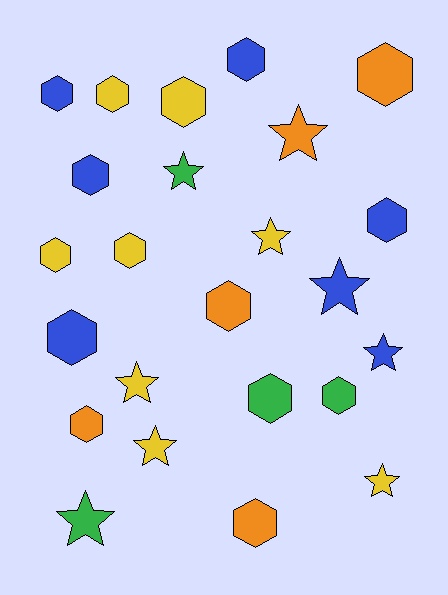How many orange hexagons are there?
There are 4 orange hexagons.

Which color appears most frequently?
Yellow, with 8 objects.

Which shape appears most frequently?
Hexagon, with 15 objects.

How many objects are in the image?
There are 24 objects.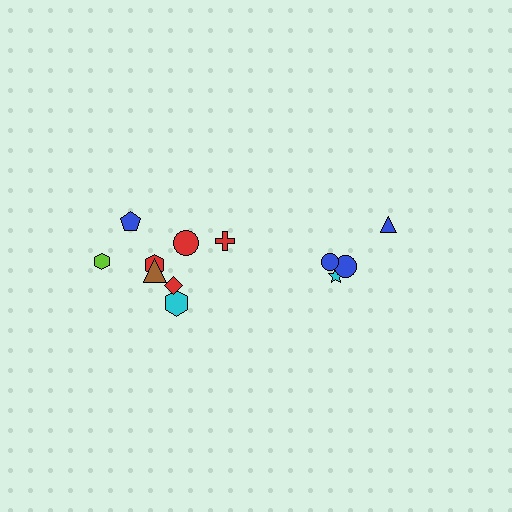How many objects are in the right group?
There are 4 objects.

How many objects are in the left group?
There are 8 objects.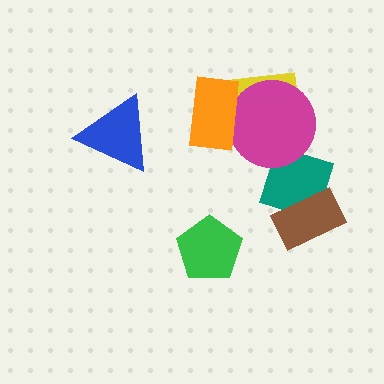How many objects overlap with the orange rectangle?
2 objects overlap with the orange rectangle.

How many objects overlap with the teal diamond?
2 objects overlap with the teal diamond.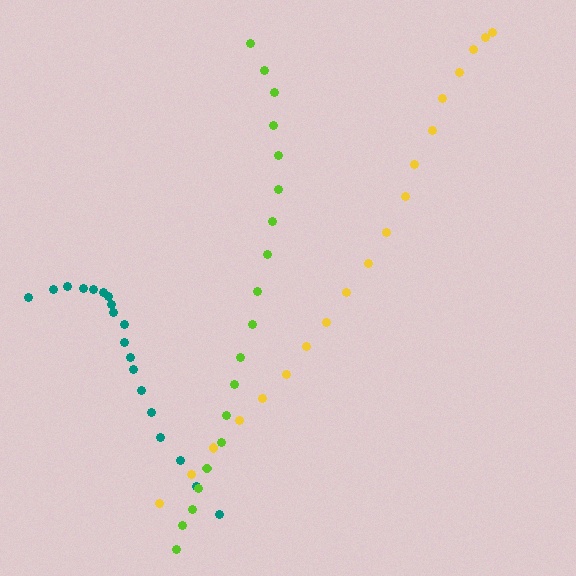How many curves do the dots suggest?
There are 3 distinct paths.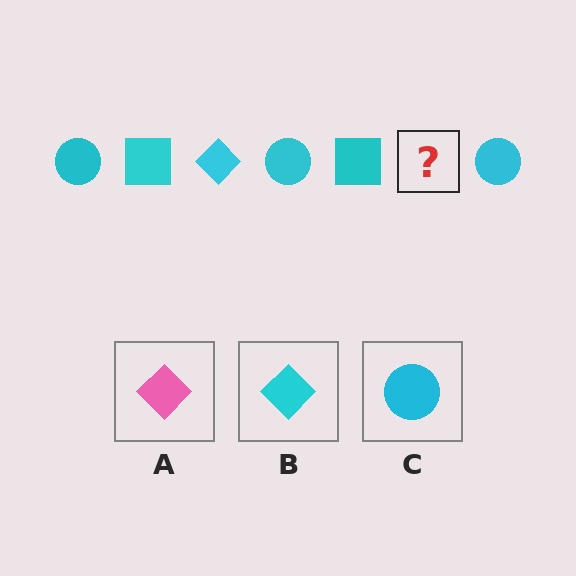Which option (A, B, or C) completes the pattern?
B.